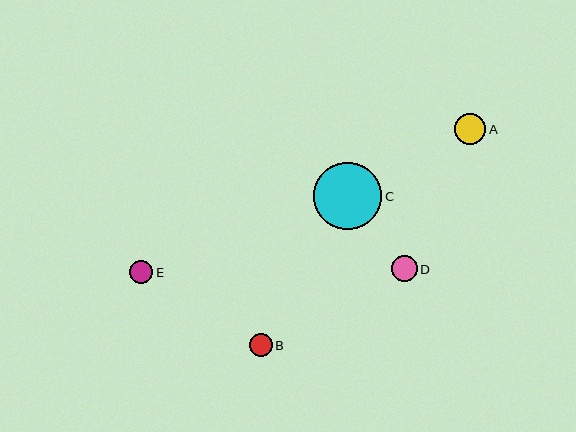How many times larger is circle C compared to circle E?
Circle C is approximately 2.9 times the size of circle E.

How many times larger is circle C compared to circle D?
Circle C is approximately 2.6 times the size of circle D.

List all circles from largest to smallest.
From largest to smallest: C, A, D, E, B.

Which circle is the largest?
Circle C is the largest with a size of approximately 68 pixels.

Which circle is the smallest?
Circle B is the smallest with a size of approximately 23 pixels.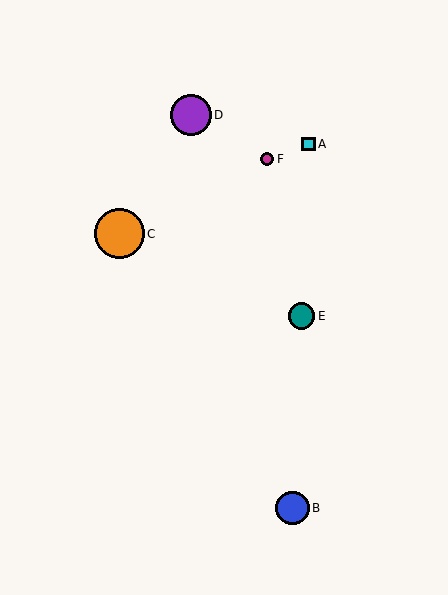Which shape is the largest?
The orange circle (labeled C) is the largest.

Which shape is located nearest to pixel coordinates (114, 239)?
The orange circle (labeled C) at (119, 234) is nearest to that location.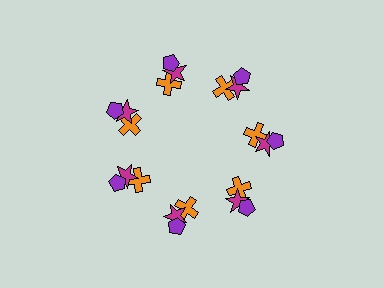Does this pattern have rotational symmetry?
Yes, this pattern has 7-fold rotational symmetry. It looks the same after rotating 51 degrees around the center.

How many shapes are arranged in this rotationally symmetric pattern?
There are 21 shapes, arranged in 7 groups of 3.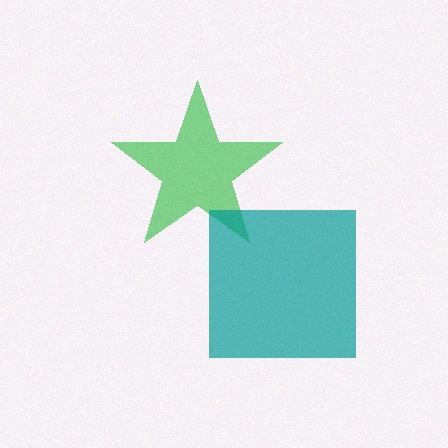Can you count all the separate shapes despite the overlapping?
Yes, there are 2 separate shapes.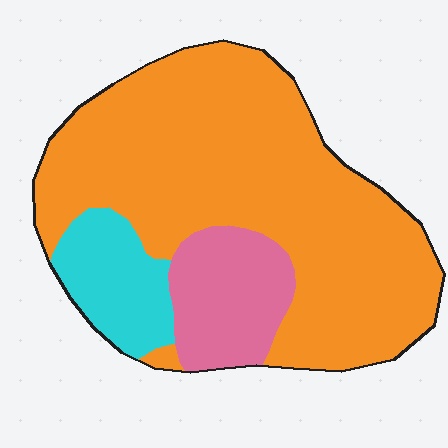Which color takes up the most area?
Orange, at roughly 70%.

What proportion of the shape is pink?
Pink takes up about one sixth (1/6) of the shape.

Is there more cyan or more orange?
Orange.